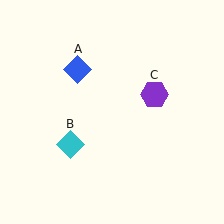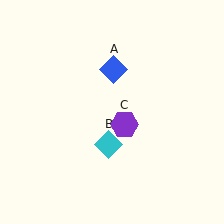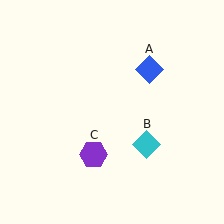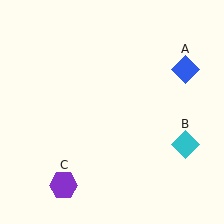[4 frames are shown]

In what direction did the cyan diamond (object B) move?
The cyan diamond (object B) moved right.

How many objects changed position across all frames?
3 objects changed position: blue diamond (object A), cyan diamond (object B), purple hexagon (object C).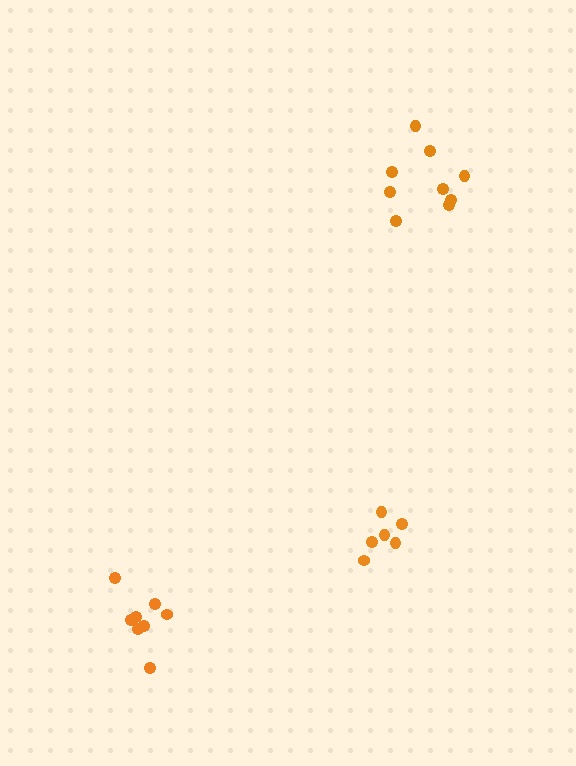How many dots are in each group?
Group 1: 8 dots, Group 2: 9 dots, Group 3: 6 dots (23 total).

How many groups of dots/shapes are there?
There are 3 groups.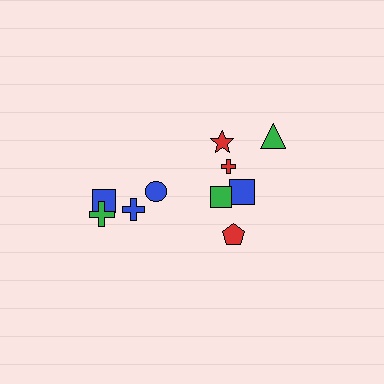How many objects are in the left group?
There are 4 objects.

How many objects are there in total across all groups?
There are 10 objects.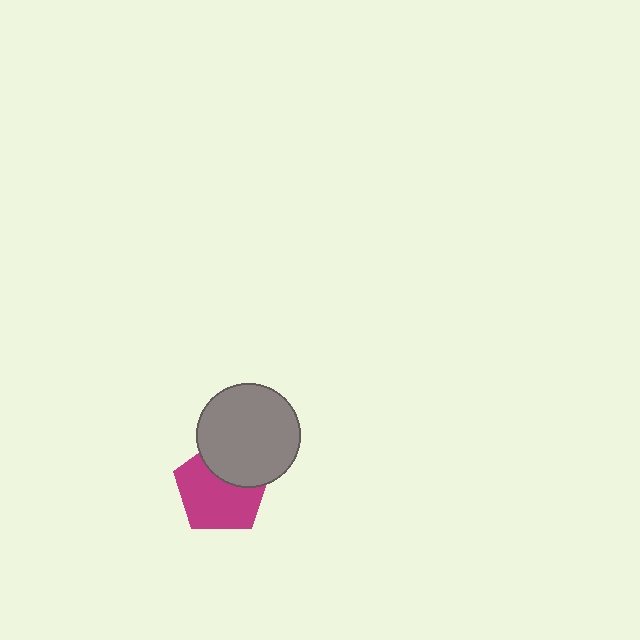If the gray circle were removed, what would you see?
You would see the complete magenta pentagon.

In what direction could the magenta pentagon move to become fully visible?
The magenta pentagon could move down. That would shift it out from behind the gray circle entirely.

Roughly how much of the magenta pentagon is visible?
Most of it is visible (roughly 66%).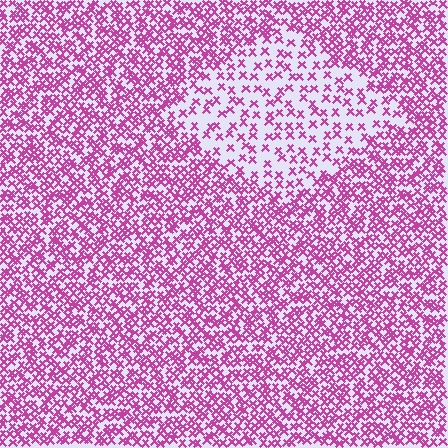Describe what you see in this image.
The image contains small magenta elements arranged at two different densities. A diamond-shaped region is visible where the elements are less densely packed than the surrounding area.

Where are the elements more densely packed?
The elements are more densely packed outside the diamond boundary.